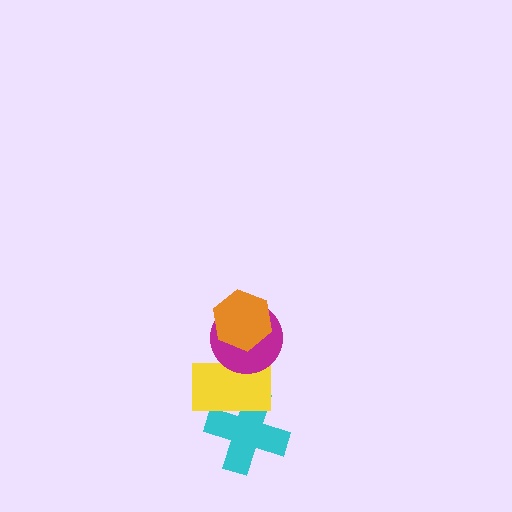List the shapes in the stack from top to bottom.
From top to bottom: the orange hexagon, the magenta circle, the yellow rectangle, the cyan cross.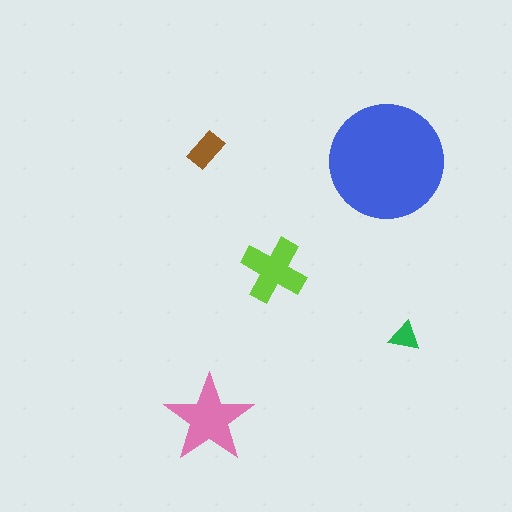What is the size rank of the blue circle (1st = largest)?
1st.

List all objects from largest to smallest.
The blue circle, the pink star, the lime cross, the brown rectangle, the green triangle.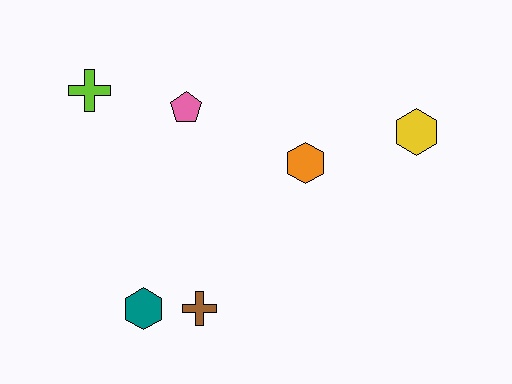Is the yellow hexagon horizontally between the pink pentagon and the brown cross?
No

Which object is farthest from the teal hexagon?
The yellow hexagon is farthest from the teal hexagon.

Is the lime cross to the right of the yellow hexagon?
No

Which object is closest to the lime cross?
The pink pentagon is closest to the lime cross.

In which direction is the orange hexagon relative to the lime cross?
The orange hexagon is to the right of the lime cross.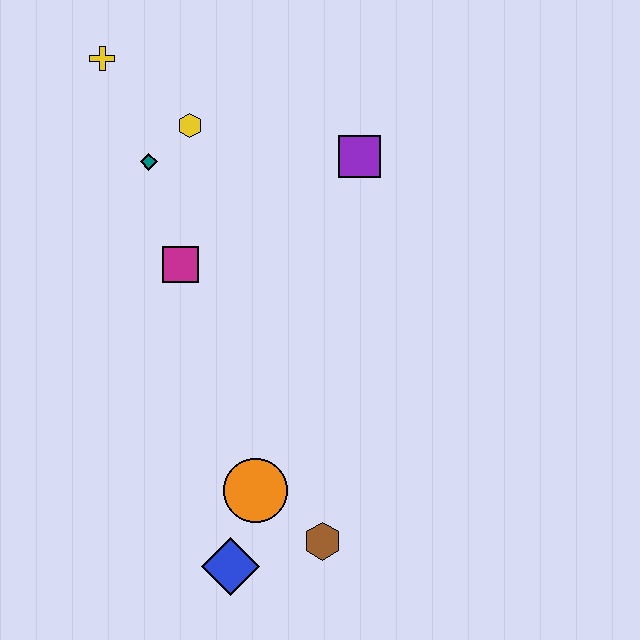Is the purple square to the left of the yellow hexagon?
No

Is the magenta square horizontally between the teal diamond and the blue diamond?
Yes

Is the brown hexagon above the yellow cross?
No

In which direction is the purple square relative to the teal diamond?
The purple square is to the right of the teal diamond.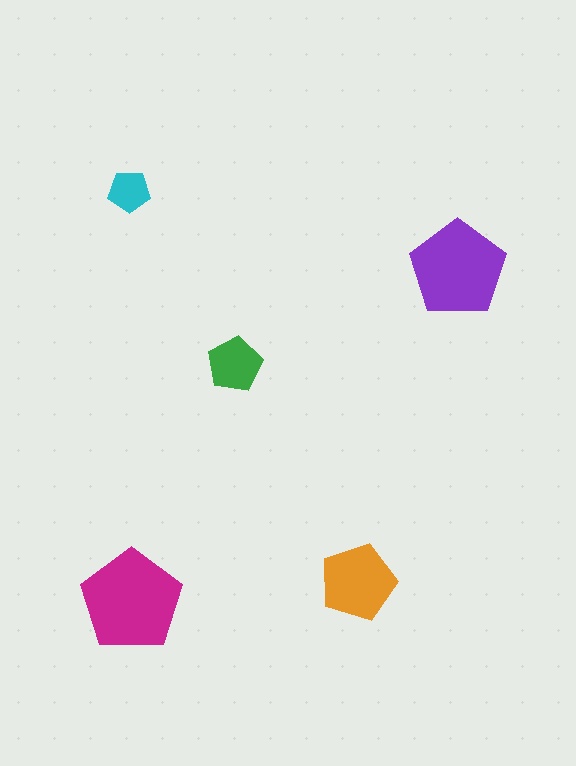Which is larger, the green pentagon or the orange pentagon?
The orange one.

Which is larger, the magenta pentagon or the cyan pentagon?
The magenta one.